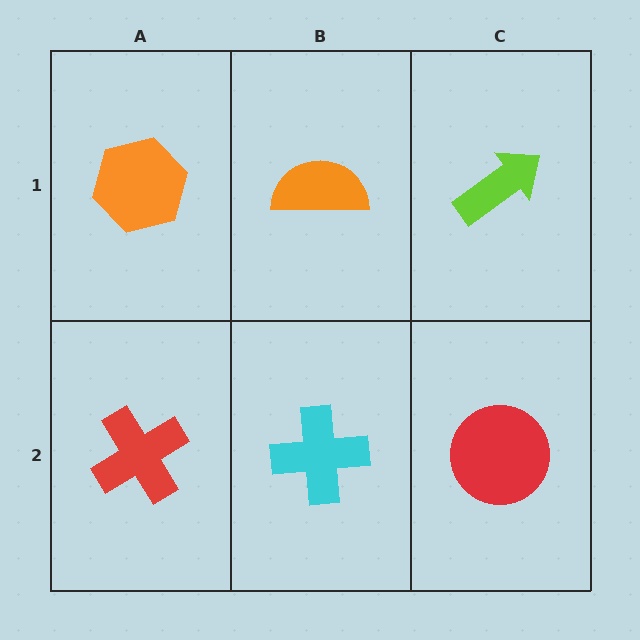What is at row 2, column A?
A red cross.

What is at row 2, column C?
A red circle.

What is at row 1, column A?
An orange hexagon.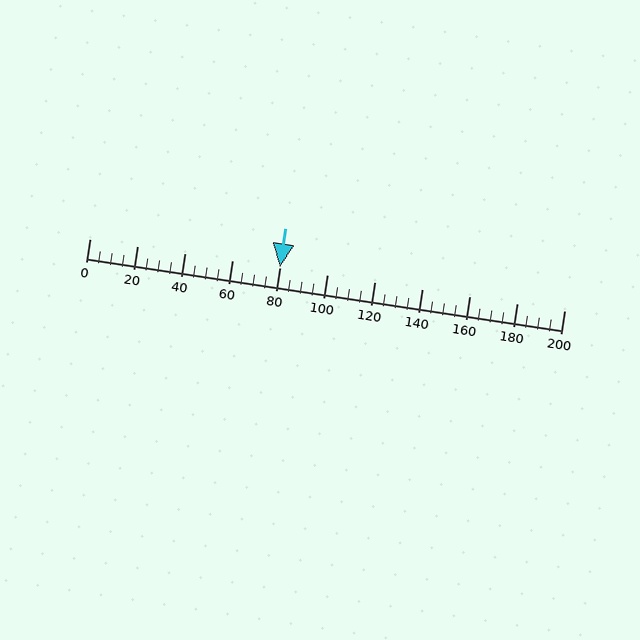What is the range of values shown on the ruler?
The ruler shows values from 0 to 200.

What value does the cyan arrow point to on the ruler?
The cyan arrow points to approximately 80.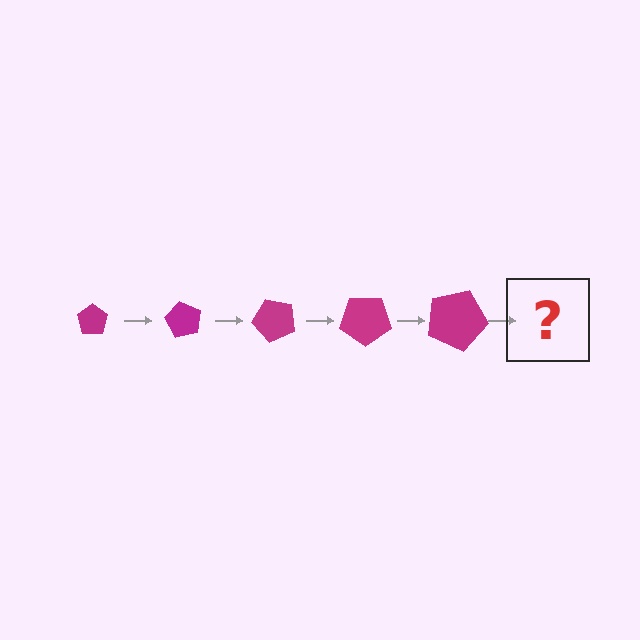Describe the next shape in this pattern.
It should be a pentagon, larger than the previous one and rotated 300 degrees from the start.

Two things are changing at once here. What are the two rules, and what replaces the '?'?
The two rules are that the pentagon grows larger each step and it rotates 60 degrees each step. The '?' should be a pentagon, larger than the previous one and rotated 300 degrees from the start.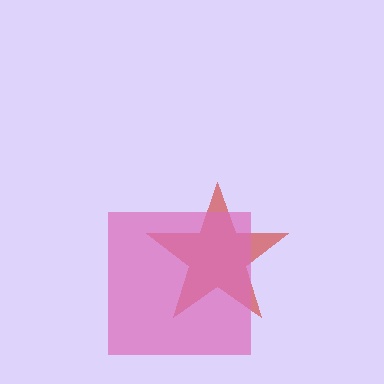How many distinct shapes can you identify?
There are 2 distinct shapes: a red star, a pink square.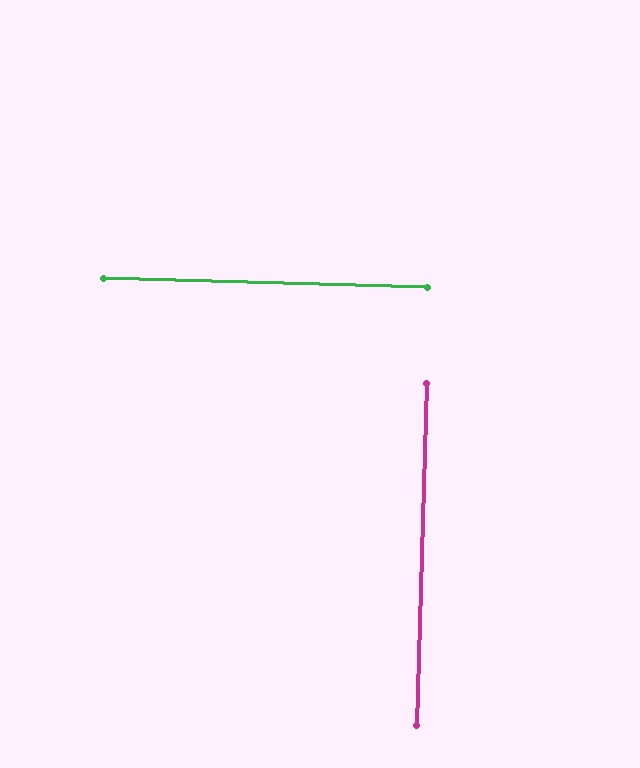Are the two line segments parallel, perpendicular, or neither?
Perpendicular — they meet at approximately 90°.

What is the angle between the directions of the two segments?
Approximately 90 degrees.